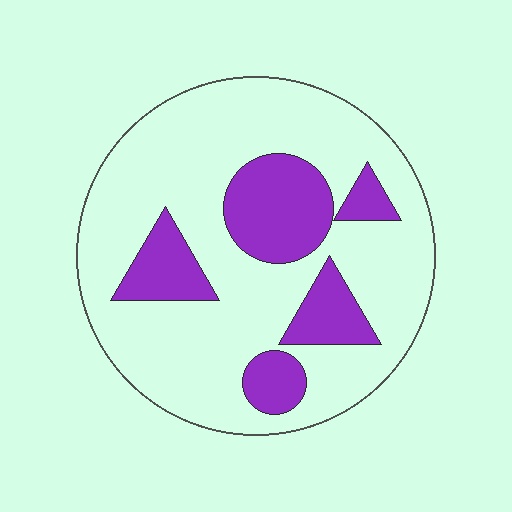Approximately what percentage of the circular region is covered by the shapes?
Approximately 25%.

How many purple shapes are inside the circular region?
5.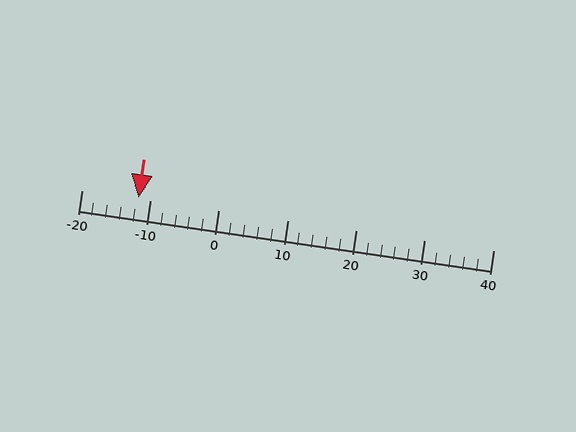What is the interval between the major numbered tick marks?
The major tick marks are spaced 10 units apart.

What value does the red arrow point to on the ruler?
The red arrow points to approximately -12.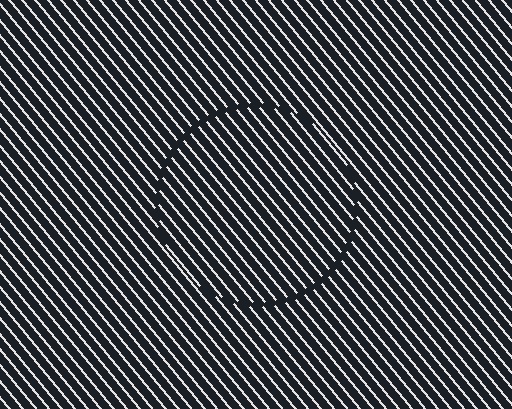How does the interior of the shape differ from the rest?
The interior of the shape contains the same grating, shifted by half a period — the contour is defined by the phase discontinuity where line-ends from the inner and outer gratings abut.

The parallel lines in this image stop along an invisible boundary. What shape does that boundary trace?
An illusory circle. The interior of the shape contains the same grating, shifted by half a period — the contour is defined by the phase discontinuity where line-ends from the inner and outer gratings abut.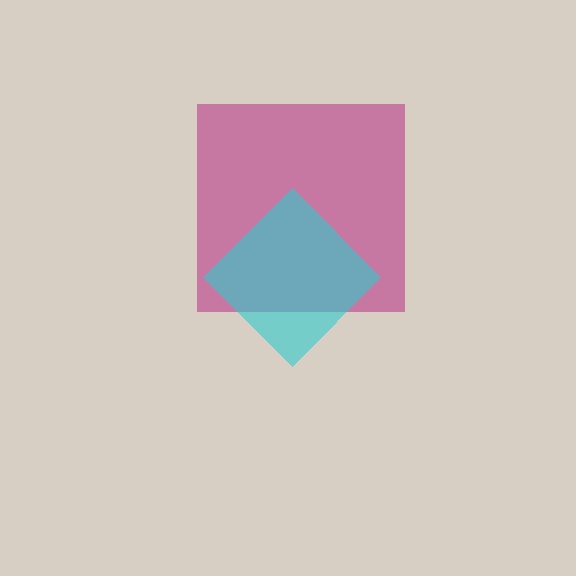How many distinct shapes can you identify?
There are 2 distinct shapes: a magenta square, a cyan diamond.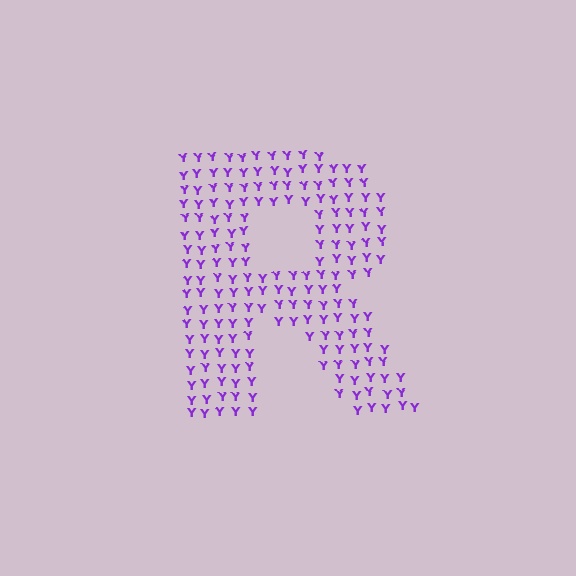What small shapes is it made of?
It is made of small letter Y's.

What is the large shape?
The large shape is the letter R.